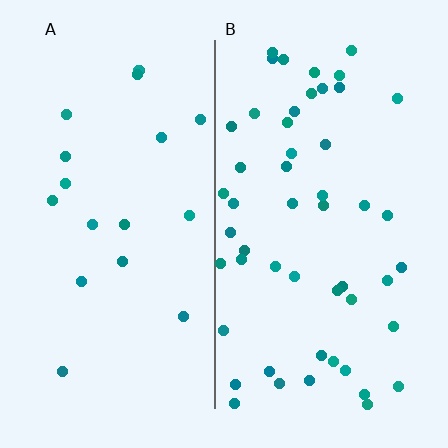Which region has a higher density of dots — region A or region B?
B (the right).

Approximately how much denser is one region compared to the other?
Approximately 2.8× — region B over region A.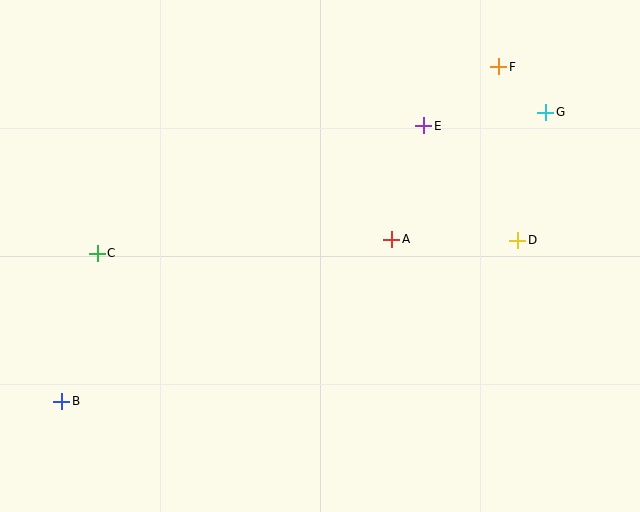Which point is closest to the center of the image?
Point A at (392, 239) is closest to the center.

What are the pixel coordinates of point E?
Point E is at (424, 126).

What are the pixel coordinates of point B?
Point B is at (62, 401).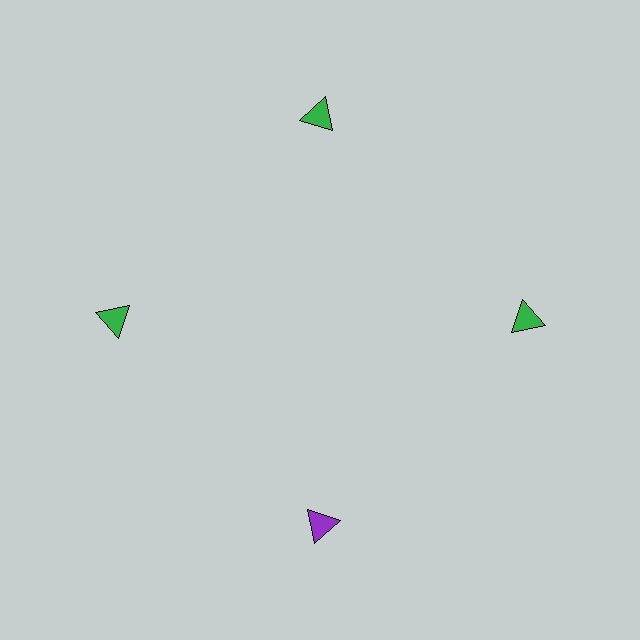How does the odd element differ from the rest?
It has a different color: purple instead of green.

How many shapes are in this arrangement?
There are 4 shapes arranged in a ring pattern.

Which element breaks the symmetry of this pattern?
The purple triangle at roughly the 6 o'clock position breaks the symmetry. All other shapes are green triangles.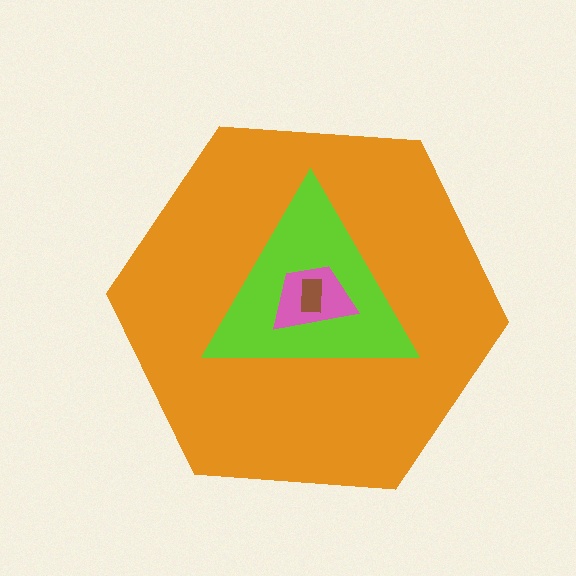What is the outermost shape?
The orange hexagon.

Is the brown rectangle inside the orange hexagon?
Yes.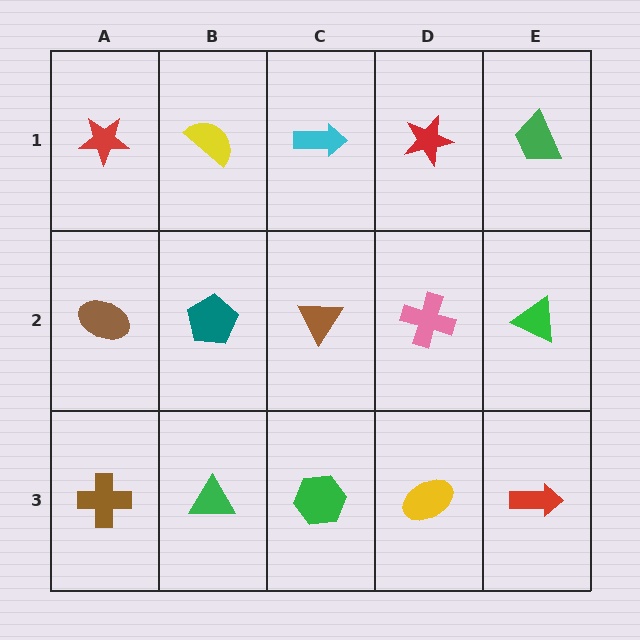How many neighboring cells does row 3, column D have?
3.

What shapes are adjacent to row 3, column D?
A pink cross (row 2, column D), a green hexagon (row 3, column C), a red arrow (row 3, column E).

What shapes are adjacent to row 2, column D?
A red star (row 1, column D), a yellow ellipse (row 3, column D), a brown triangle (row 2, column C), a green triangle (row 2, column E).